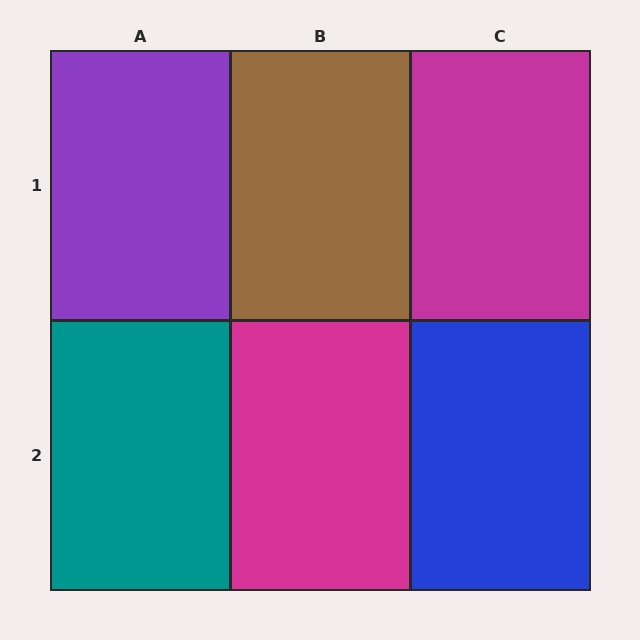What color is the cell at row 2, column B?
Magenta.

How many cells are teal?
1 cell is teal.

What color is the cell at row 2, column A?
Teal.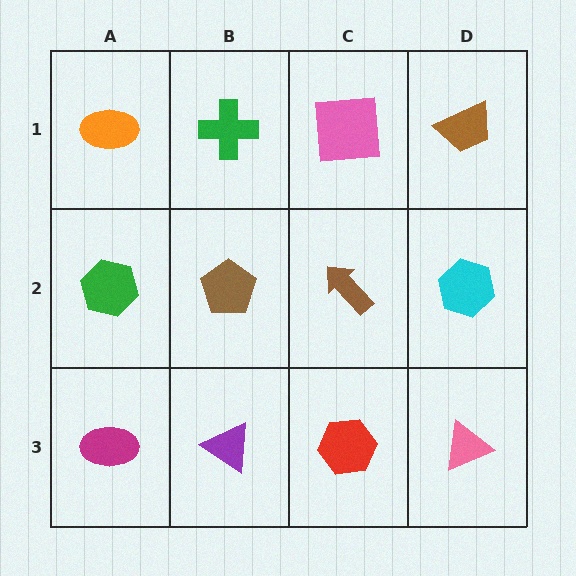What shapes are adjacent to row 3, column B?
A brown pentagon (row 2, column B), a magenta ellipse (row 3, column A), a red hexagon (row 3, column C).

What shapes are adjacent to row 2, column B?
A green cross (row 1, column B), a purple triangle (row 3, column B), a green hexagon (row 2, column A), a brown arrow (row 2, column C).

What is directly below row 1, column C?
A brown arrow.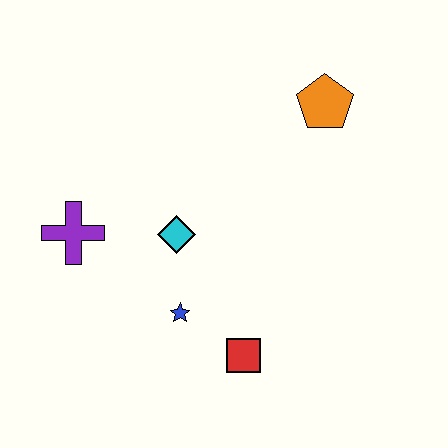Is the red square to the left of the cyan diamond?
No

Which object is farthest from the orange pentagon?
The purple cross is farthest from the orange pentagon.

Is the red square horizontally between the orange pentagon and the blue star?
Yes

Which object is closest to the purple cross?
The cyan diamond is closest to the purple cross.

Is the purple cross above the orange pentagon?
No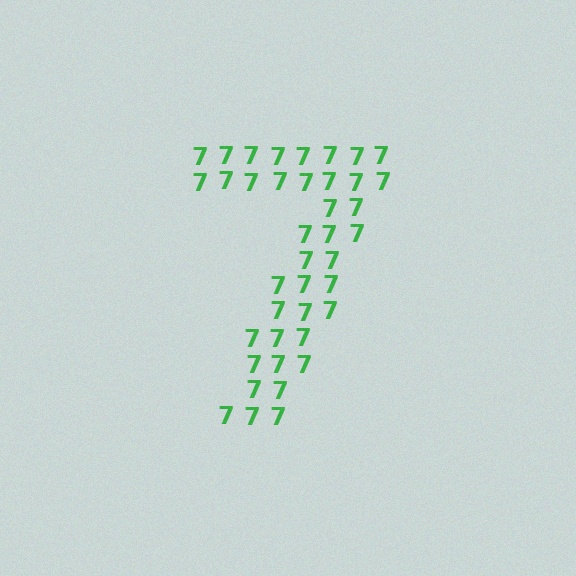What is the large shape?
The large shape is the digit 7.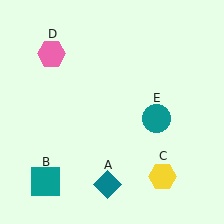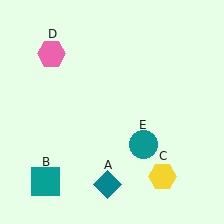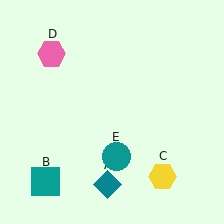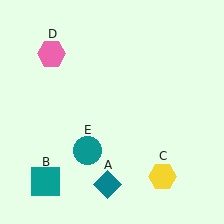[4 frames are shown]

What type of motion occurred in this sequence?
The teal circle (object E) rotated clockwise around the center of the scene.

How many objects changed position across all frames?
1 object changed position: teal circle (object E).